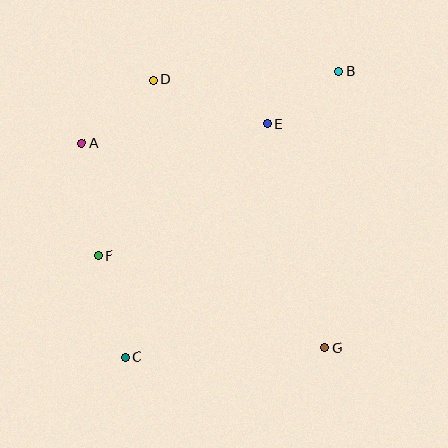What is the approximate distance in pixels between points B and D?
The distance between B and D is approximately 186 pixels.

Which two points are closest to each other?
Points B and E are closest to each other.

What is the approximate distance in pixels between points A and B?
The distance between A and B is approximately 267 pixels.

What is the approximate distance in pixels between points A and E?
The distance between A and E is approximately 187 pixels.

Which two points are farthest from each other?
Points B and C are farthest from each other.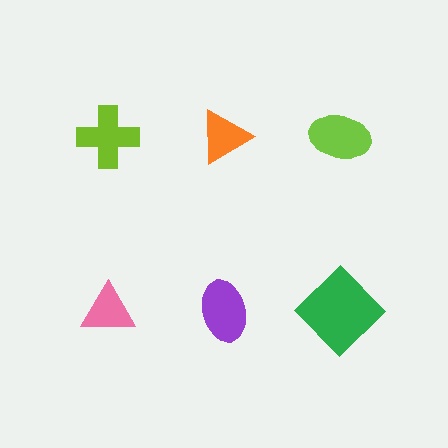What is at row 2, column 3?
A green diamond.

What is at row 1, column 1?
A lime cross.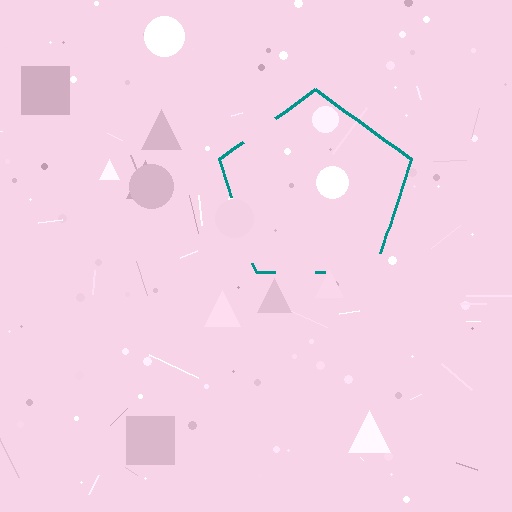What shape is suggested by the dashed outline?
The dashed outline suggests a pentagon.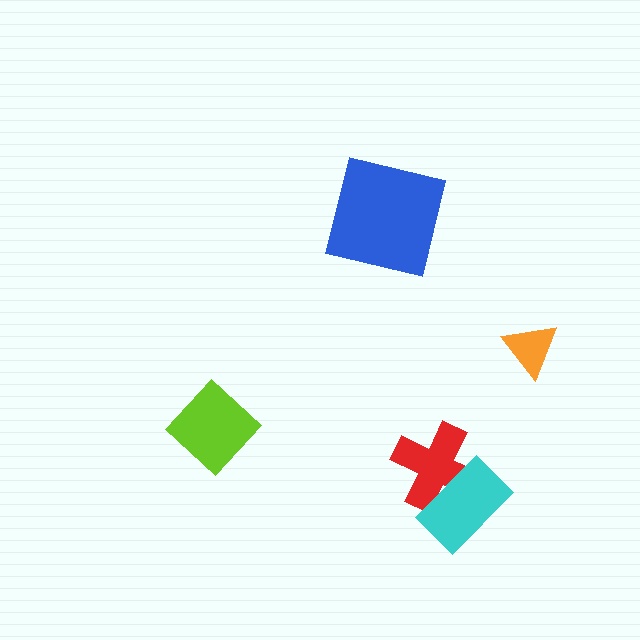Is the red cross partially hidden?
Yes, it is partially covered by another shape.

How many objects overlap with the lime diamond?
0 objects overlap with the lime diamond.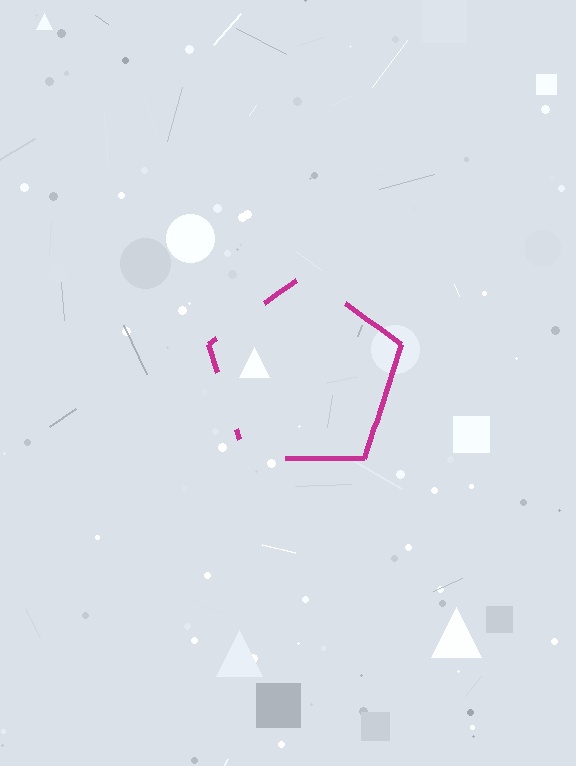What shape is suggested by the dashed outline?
The dashed outline suggests a pentagon.